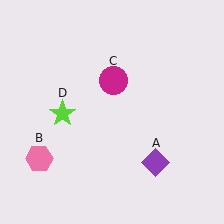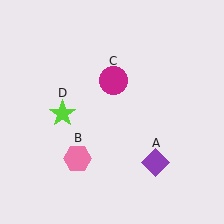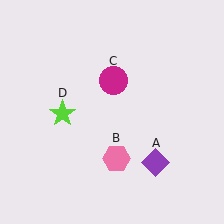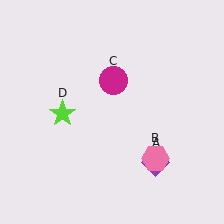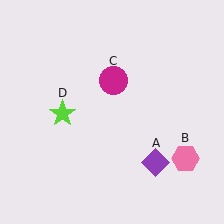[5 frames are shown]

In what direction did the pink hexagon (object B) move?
The pink hexagon (object B) moved right.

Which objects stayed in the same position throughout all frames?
Purple diamond (object A) and magenta circle (object C) and lime star (object D) remained stationary.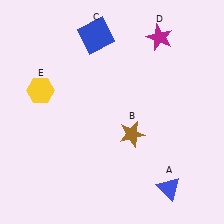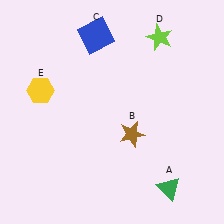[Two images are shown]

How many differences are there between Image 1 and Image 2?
There are 2 differences between the two images.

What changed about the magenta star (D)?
In Image 1, D is magenta. In Image 2, it changed to lime.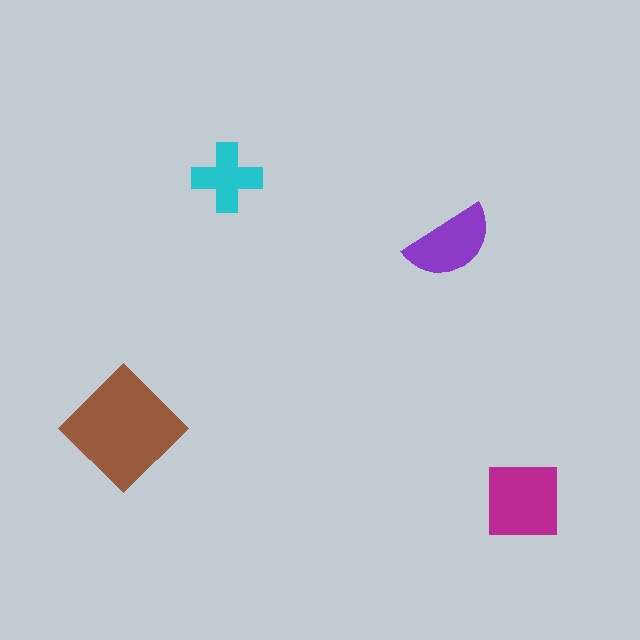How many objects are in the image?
There are 4 objects in the image.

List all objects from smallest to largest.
The cyan cross, the purple semicircle, the magenta square, the brown diamond.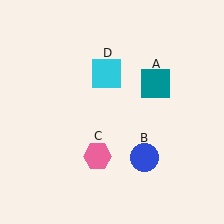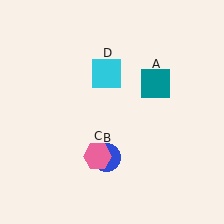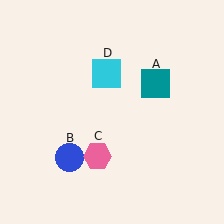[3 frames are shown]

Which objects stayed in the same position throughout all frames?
Teal square (object A) and pink hexagon (object C) and cyan square (object D) remained stationary.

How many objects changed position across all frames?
1 object changed position: blue circle (object B).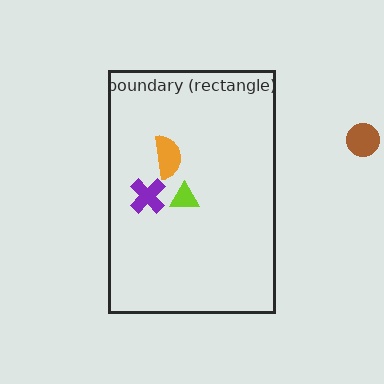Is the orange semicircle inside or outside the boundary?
Inside.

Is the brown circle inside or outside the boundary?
Outside.